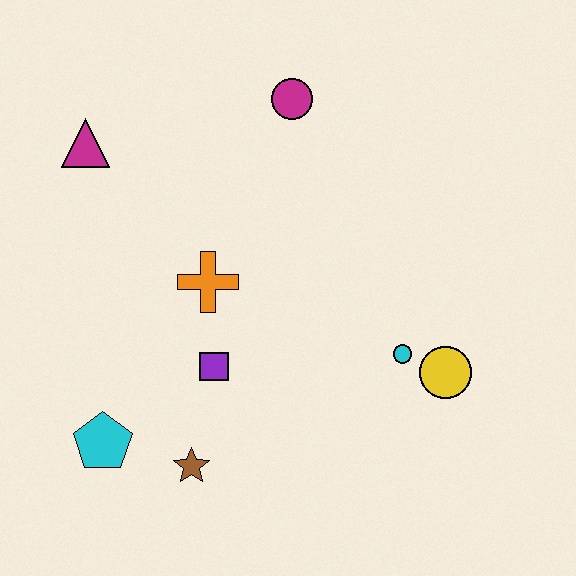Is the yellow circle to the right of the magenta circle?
Yes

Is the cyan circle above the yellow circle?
Yes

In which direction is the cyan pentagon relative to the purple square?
The cyan pentagon is to the left of the purple square.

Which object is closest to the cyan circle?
The yellow circle is closest to the cyan circle.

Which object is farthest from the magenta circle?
The cyan pentagon is farthest from the magenta circle.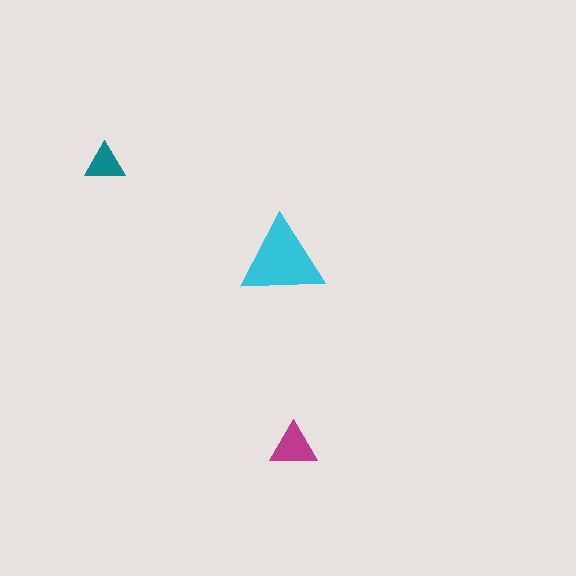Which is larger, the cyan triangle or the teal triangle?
The cyan one.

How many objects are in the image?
There are 3 objects in the image.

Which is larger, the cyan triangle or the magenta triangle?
The cyan one.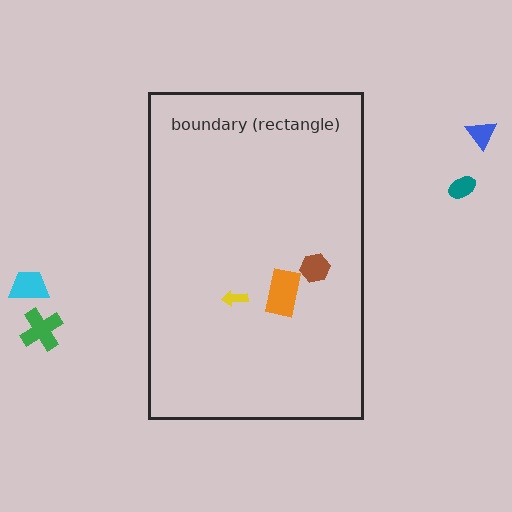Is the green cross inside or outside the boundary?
Outside.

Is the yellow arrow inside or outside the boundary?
Inside.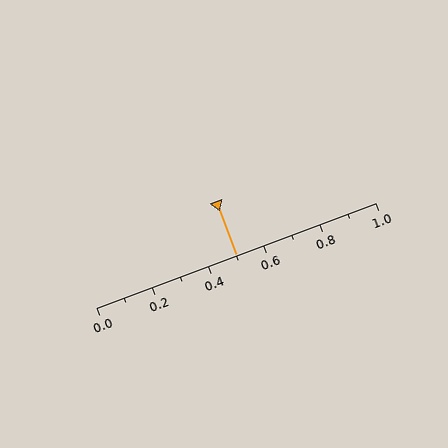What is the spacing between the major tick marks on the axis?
The major ticks are spaced 0.2 apart.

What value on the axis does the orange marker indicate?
The marker indicates approximately 0.5.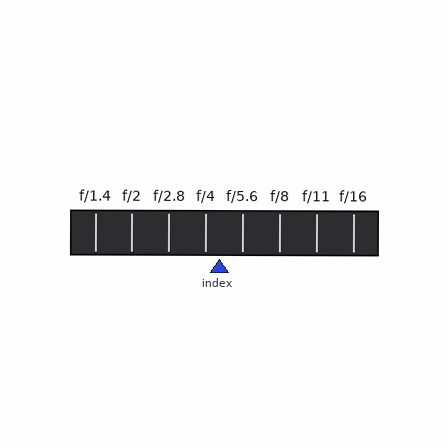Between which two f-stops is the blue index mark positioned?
The index mark is between f/4 and f/5.6.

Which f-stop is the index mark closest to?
The index mark is closest to f/4.